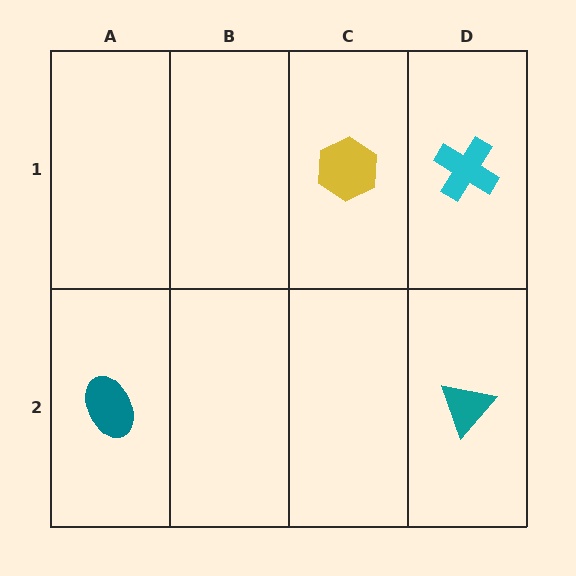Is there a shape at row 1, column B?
No, that cell is empty.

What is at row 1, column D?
A cyan cross.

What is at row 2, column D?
A teal triangle.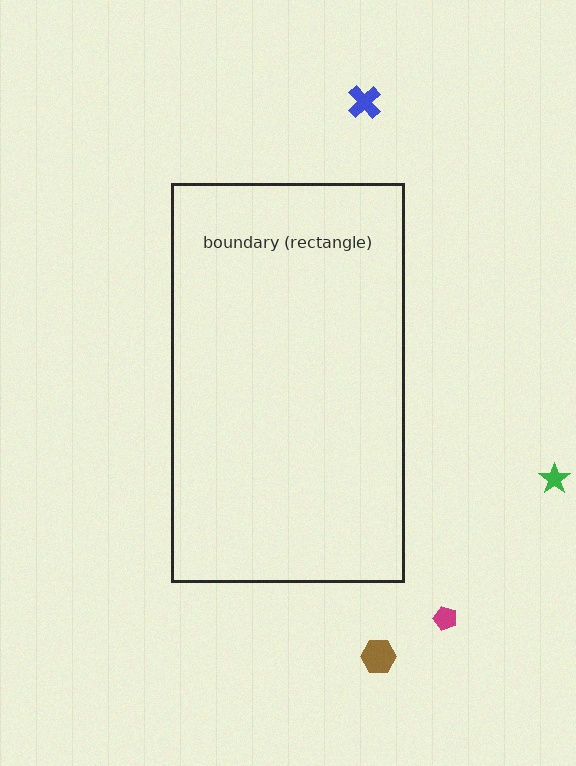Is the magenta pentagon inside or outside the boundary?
Outside.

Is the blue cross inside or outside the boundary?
Outside.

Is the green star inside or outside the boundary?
Outside.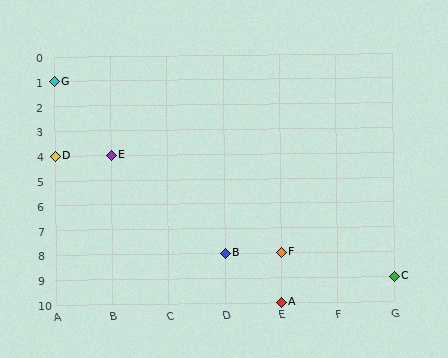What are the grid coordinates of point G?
Point G is at grid coordinates (A, 1).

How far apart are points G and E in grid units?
Points G and E are 1 column and 3 rows apart (about 3.2 grid units diagonally).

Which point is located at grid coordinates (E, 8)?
Point F is at (E, 8).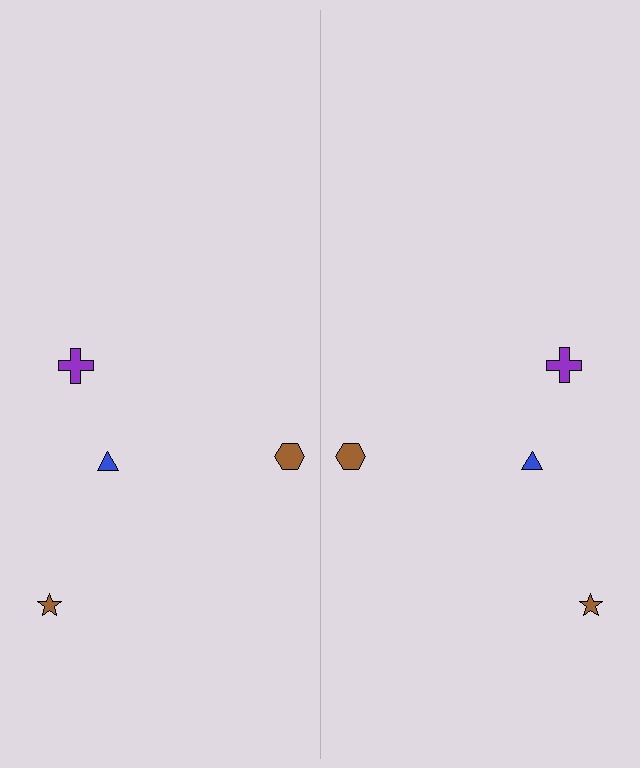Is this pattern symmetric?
Yes, this pattern has bilateral (reflection) symmetry.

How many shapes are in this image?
There are 8 shapes in this image.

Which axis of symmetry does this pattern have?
The pattern has a vertical axis of symmetry running through the center of the image.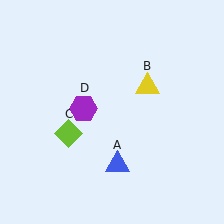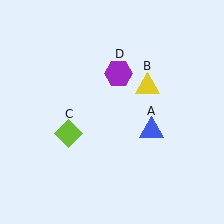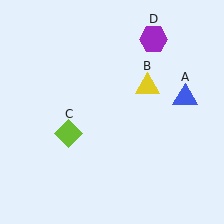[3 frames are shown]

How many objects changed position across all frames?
2 objects changed position: blue triangle (object A), purple hexagon (object D).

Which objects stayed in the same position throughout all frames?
Yellow triangle (object B) and lime diamond (object C) remained stationary.